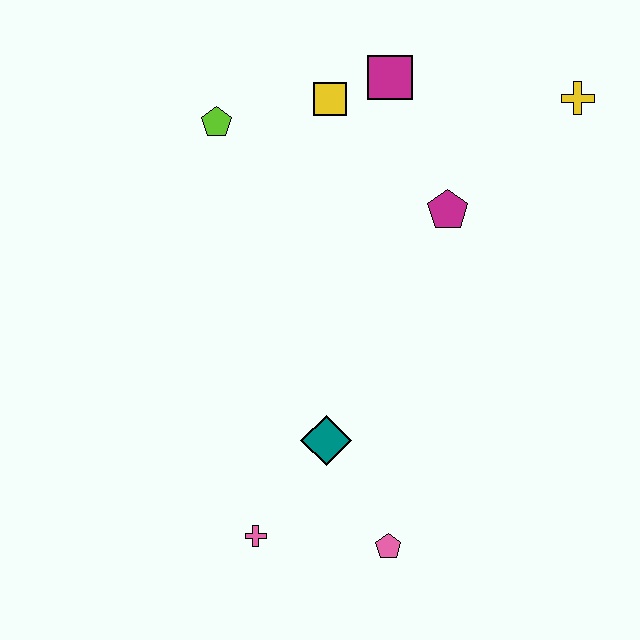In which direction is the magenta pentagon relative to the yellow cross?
The magenta pentagon is to the left of the yellow cross.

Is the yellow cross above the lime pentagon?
Yes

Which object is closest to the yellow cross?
The magenta pentagon is closest to the yellow cross.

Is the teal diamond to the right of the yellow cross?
No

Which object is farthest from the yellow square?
The pink pentagon is farthest from the yellow square.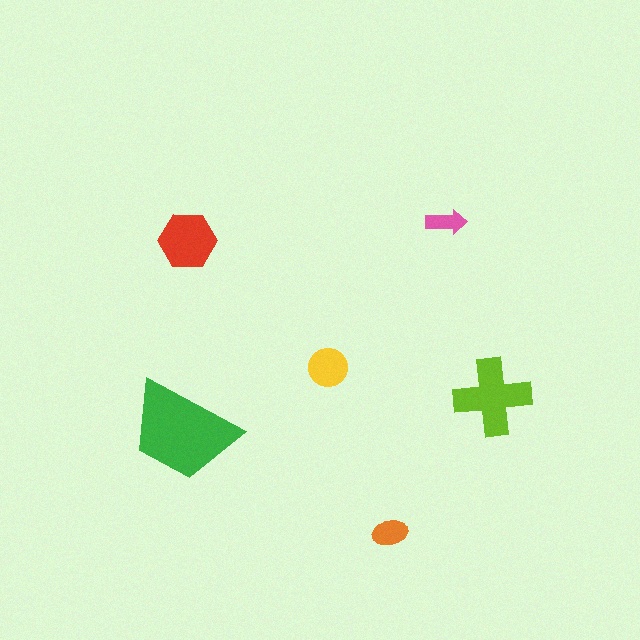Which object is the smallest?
The pink arrow.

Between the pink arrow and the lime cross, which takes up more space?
The lime cross.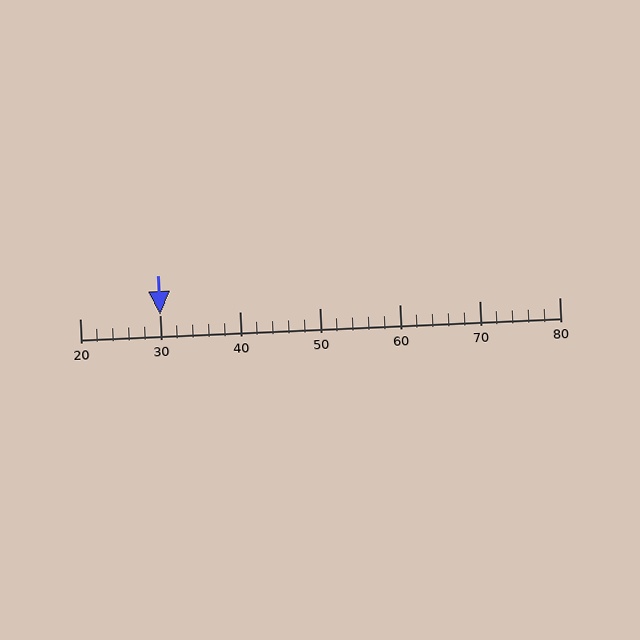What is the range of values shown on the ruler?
The ruler shows values from 20 to 80.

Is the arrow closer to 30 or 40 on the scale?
The arrow is closer to 30.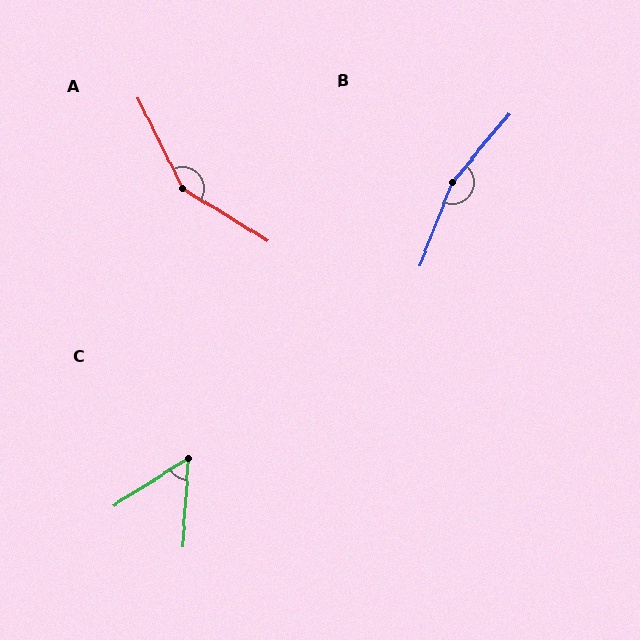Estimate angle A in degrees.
Approximately 148 degrees.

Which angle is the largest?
B, at approximately 162 degrees.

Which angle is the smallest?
C, at approximately 54 degrees.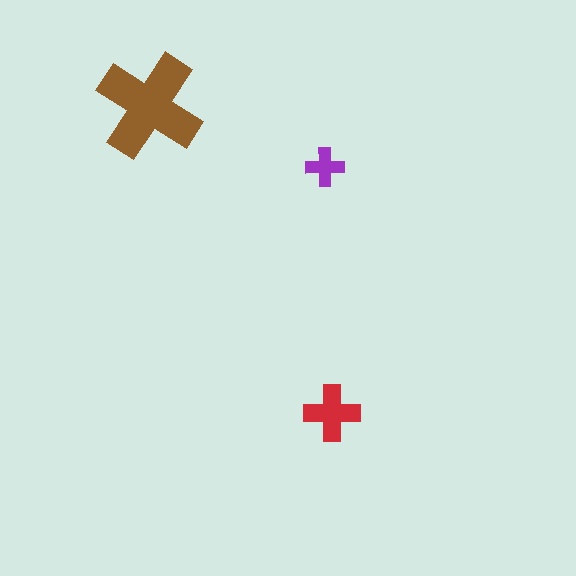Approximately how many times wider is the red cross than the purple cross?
About 1.5 times wider.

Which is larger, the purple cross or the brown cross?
The brown one.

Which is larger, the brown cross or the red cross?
The brown one.